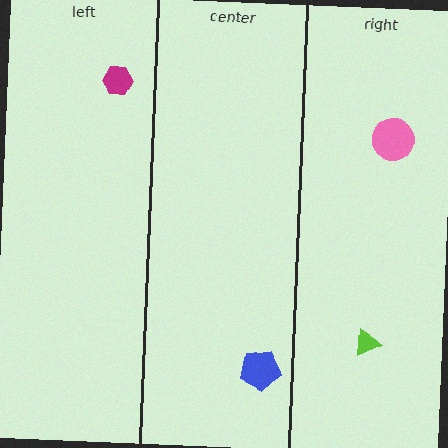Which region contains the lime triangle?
The right region.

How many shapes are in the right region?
2.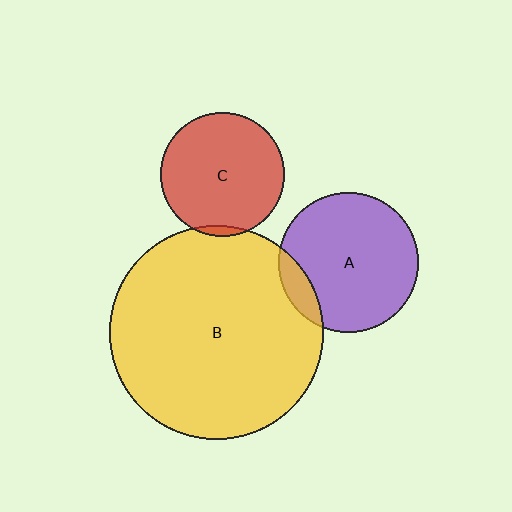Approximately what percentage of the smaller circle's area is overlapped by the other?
Approximately 10%.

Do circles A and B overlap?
Yes.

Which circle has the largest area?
Circle B (yellow).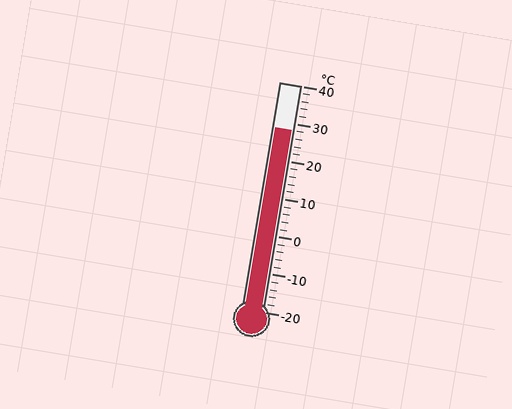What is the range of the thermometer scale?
The thermometer scale ranges from -20°C to 40°C.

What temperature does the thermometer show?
The thermometer shows approximately 28°C.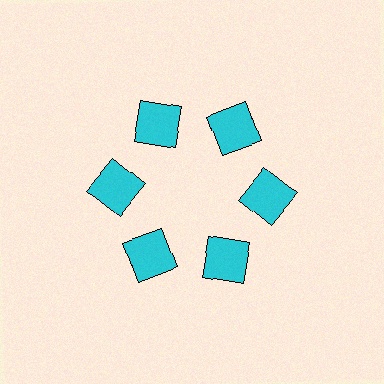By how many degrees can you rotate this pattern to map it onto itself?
The pattern maps onto itself every 60 degrees of rotation.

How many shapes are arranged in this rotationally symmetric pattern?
There are 6 shapes, arranged in 6 groups of 1.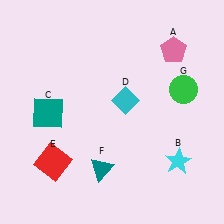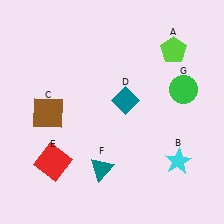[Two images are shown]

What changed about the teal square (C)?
In Image 1, C is teal. In Image 2, it changed to brown.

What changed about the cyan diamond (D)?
In Image 1, D is cyan. In Image 2, it changed to teal.